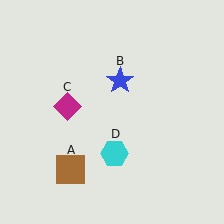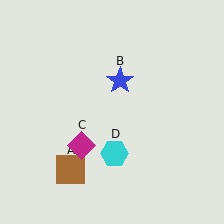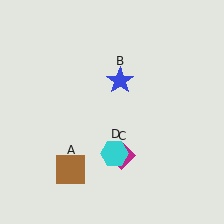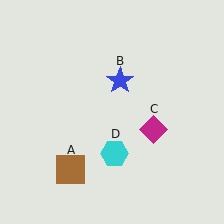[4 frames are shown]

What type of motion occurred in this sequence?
The magenta diamond (object C) rotated counterclockwise around the center of the scene.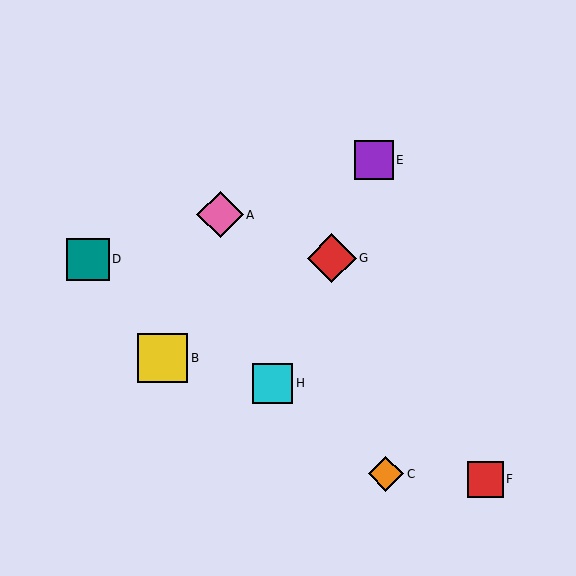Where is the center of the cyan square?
The center of the cyan square is at (273, 383).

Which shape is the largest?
The yellow square (labeled B) is the largest.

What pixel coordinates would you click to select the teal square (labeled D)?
Click at (88, 260) to select the teal square D.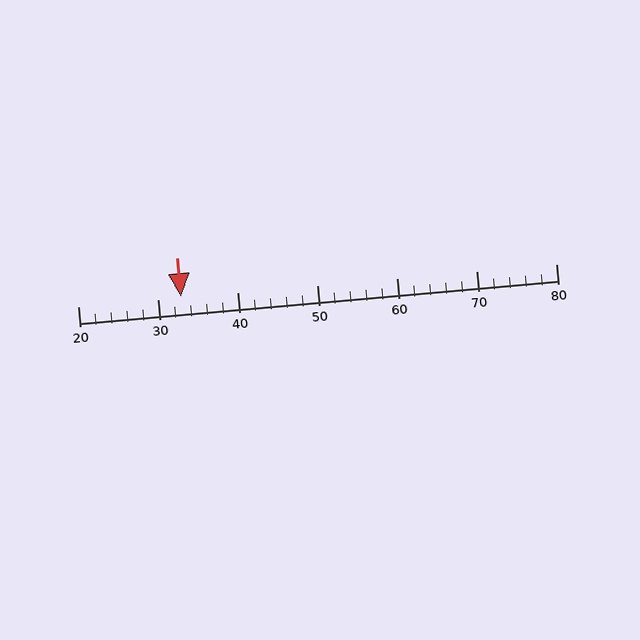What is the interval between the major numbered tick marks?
The major tick marks are spaced 10 units apart.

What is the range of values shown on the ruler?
The ruler shows values from 20 to 80.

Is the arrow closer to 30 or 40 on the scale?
The arrow is closer to 30.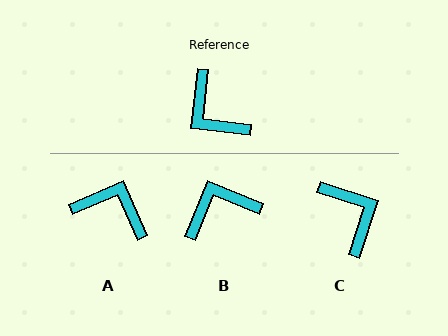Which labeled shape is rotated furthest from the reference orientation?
C, about 169 degrees away.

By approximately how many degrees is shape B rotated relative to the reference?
Approximately 106 degrees clockwise.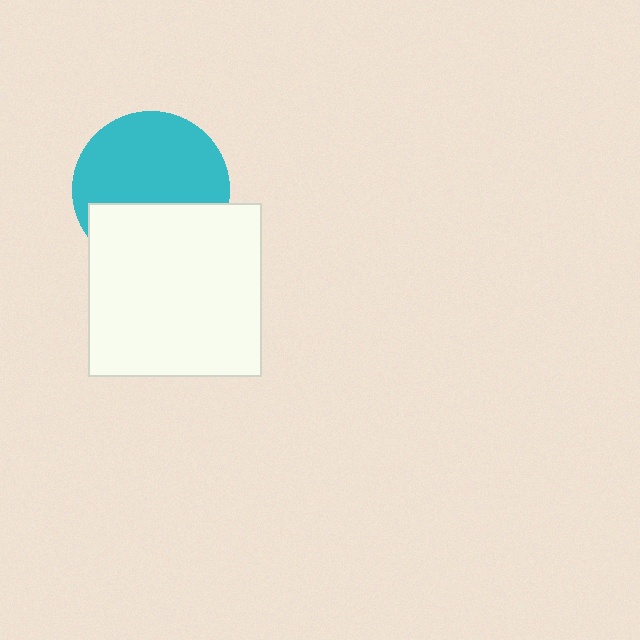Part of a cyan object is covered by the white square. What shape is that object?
It is a circle.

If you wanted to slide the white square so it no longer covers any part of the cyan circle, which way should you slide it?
Slide it down — that is the most direct way to separate the two shapes.